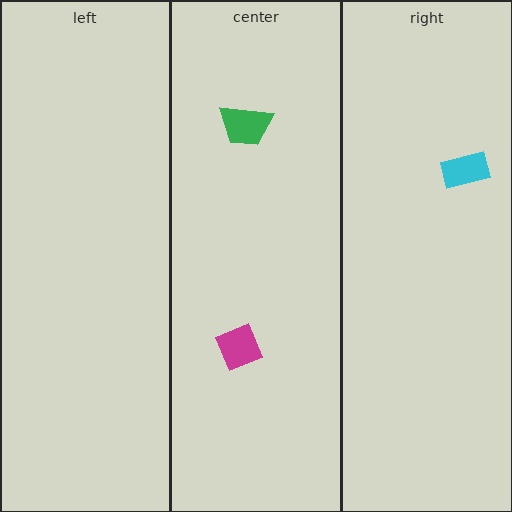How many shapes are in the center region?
2.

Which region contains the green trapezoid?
The center region.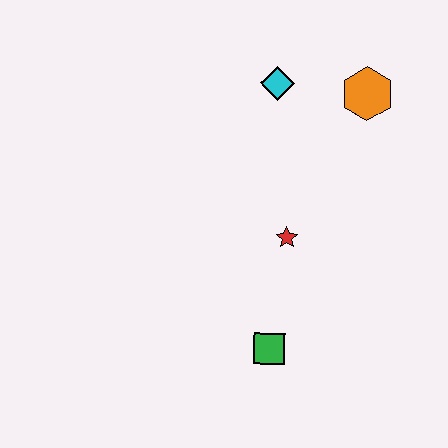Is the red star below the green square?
No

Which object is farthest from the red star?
The orange hexagon is farthest from the red star.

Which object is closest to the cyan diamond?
The orange hexagon is closest to the cyan diamond.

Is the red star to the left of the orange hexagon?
Yes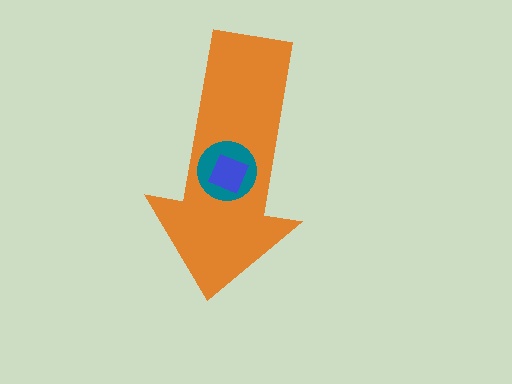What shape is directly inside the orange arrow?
The teal circle.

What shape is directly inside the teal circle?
The blue diamond.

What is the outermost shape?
The orange arrow.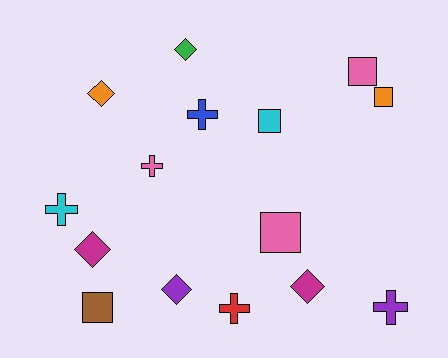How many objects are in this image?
There are 15 objects.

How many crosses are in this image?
There are 5 crosses.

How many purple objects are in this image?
There are 2 purple objects.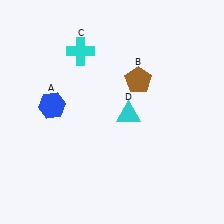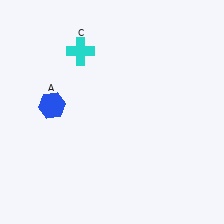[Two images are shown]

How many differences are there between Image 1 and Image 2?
There are 2 differences between the two images.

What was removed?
The brown pentagon (B), the cyan triangle (D) were removed in Image 2.